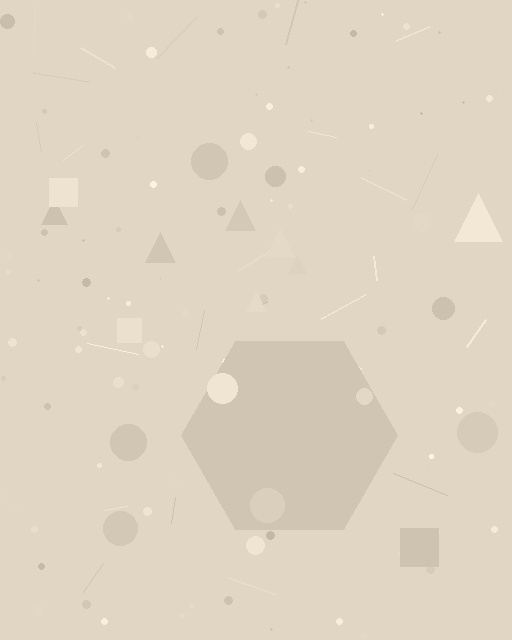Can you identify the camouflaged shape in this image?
The camouflaged shape is a hexagon.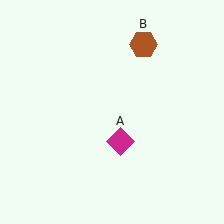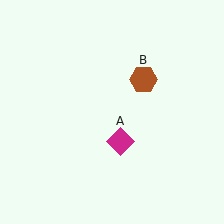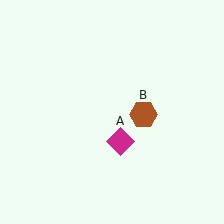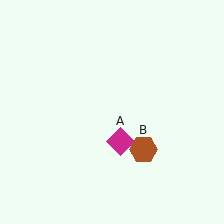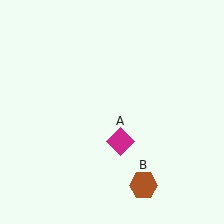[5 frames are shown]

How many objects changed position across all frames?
1 object changed position: brown hexagon (object B).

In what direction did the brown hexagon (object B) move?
The brown hexagon (object B) moved down.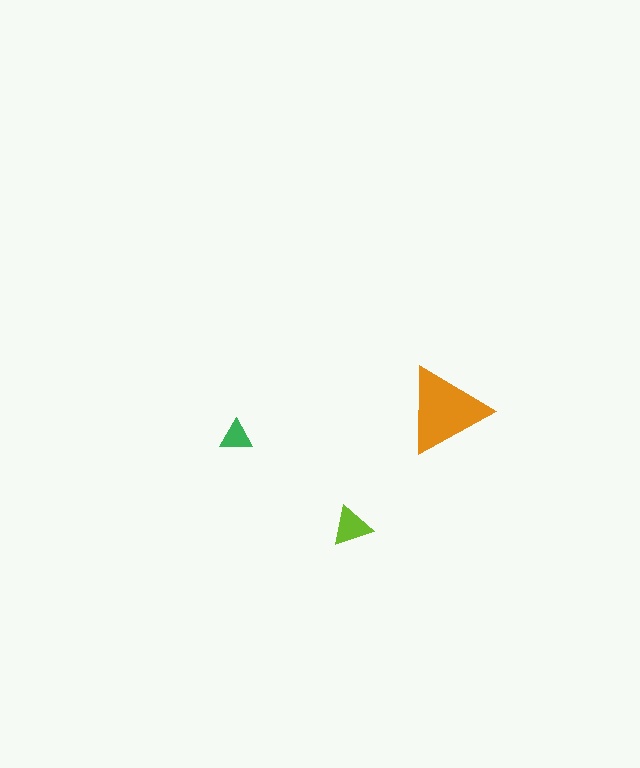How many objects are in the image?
There are 3 objects in the image.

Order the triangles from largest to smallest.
the orange one, the lime one, the green one.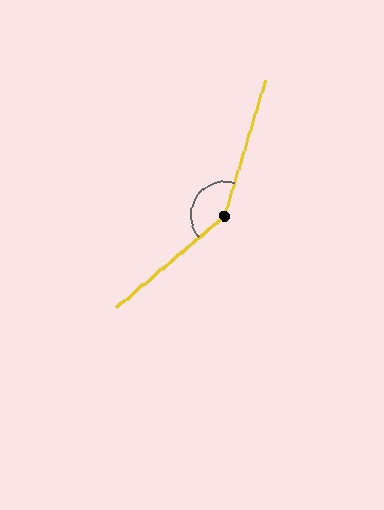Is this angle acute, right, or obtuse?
It is obtuse.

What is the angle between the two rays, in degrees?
Approximately 148 degrees.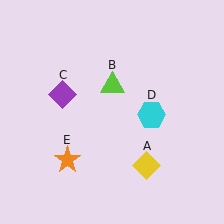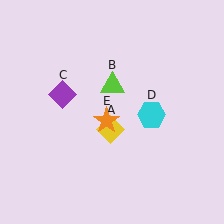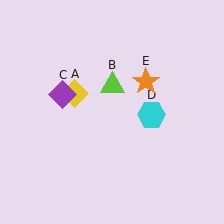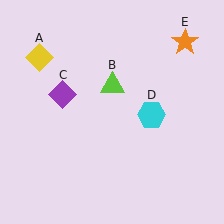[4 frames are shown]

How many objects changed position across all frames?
2 objects changed position: yellow diamond (object A), orange star (object E).